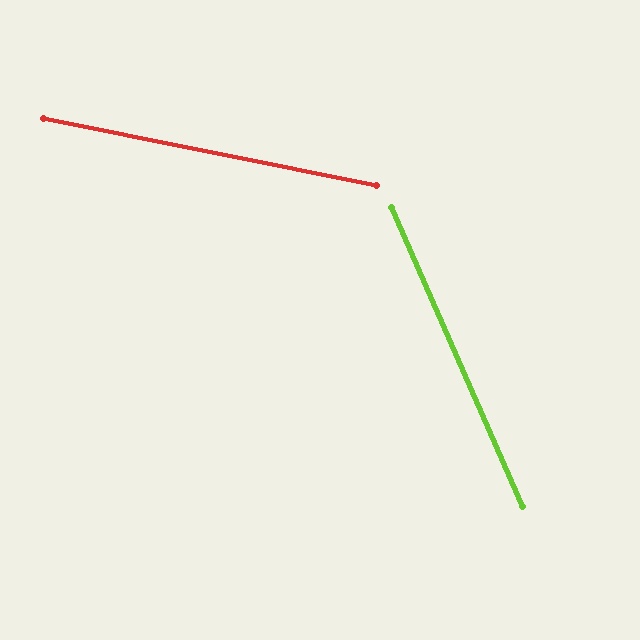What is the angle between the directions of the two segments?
Approximately 55 degrees.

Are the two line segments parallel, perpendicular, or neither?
Neither parallel nor perpendicular — they differ by about 55°.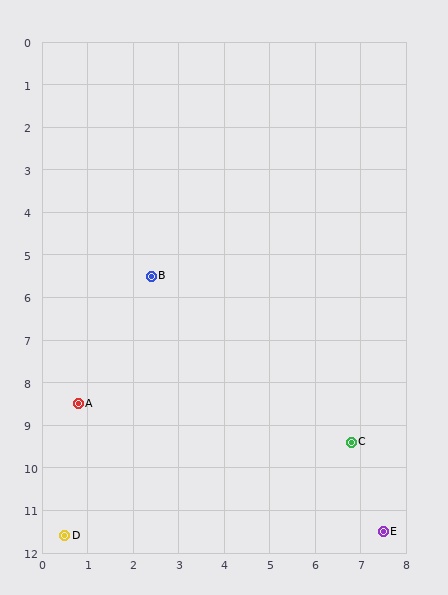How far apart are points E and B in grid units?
Points E and B are about 7.9 grid units apart.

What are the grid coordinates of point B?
Point B is at approximately (2.4, 5.5).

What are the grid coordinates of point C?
Point C is at approximately (6.8, 9.4).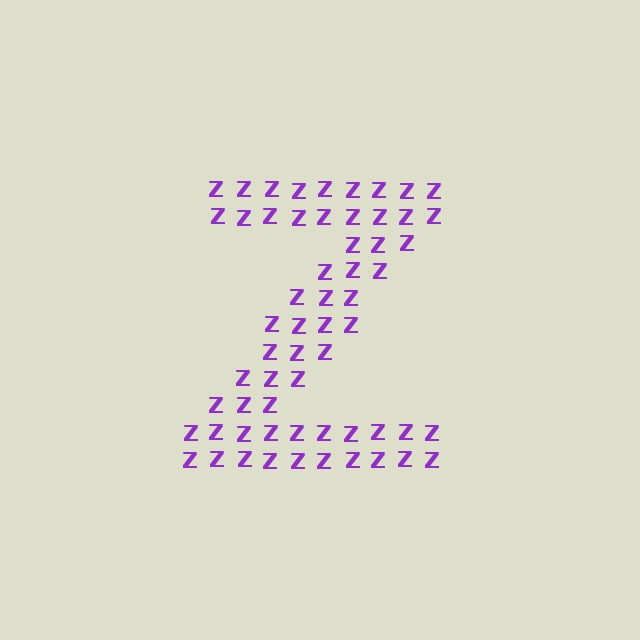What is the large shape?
The large shape is the letter Z.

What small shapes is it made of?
It is made of small letter Z's.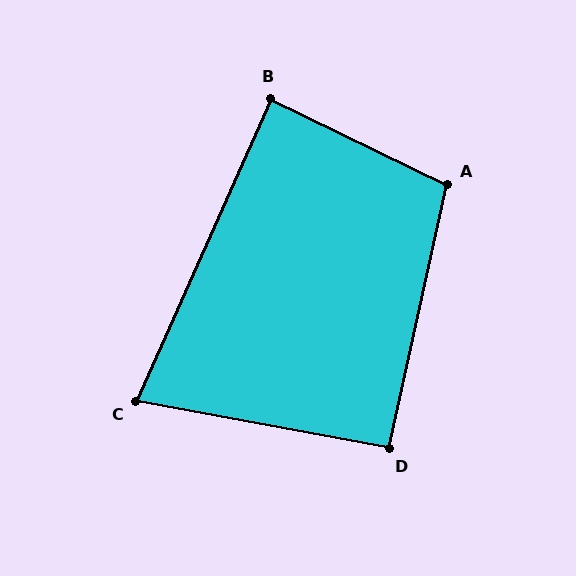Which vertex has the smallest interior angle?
C, at approximately 77 degrees.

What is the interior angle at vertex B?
Approximately 88 degrees (approximately right).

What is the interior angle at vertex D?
Approximately 92 degrees (approximately right).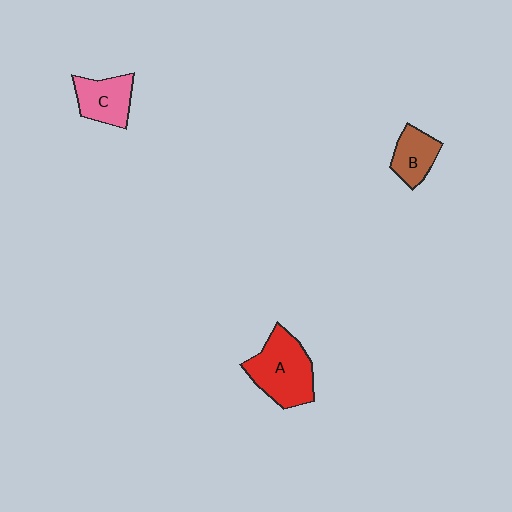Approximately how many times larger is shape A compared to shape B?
Approximately 1.8 times.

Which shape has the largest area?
Shape A (red).